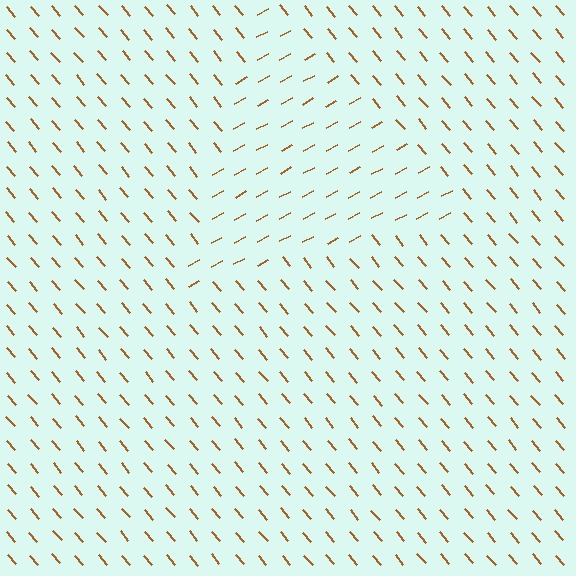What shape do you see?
I see a triangle.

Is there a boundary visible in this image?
Yes, there is a texture boundary formed by a change in line orientation.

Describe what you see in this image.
The image is filled with small brown line segments. A triangle region in the image has lines oriented differently from the surrounding lines, creating a visible texture boundary.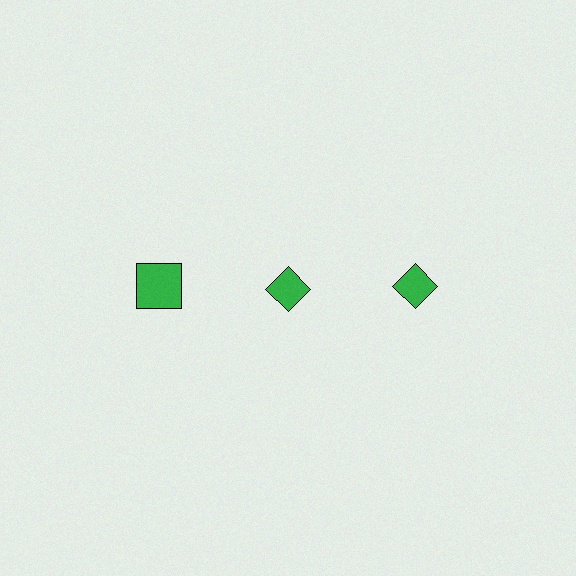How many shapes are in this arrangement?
There are 3 shapes arranged in a grid pattern.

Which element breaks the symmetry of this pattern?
The green square in the top row, leftmost column breaks the symmetry. All other shapes are green diamonds.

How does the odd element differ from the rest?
It has a different shape: square instead of diamond.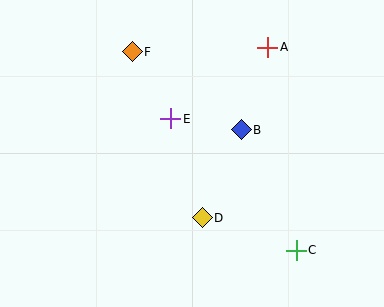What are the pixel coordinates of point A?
Point A is at (268, 47).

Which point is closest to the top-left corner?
Point F is closest to the top-left corner.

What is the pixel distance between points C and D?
The distance between C and D is 100 pixels.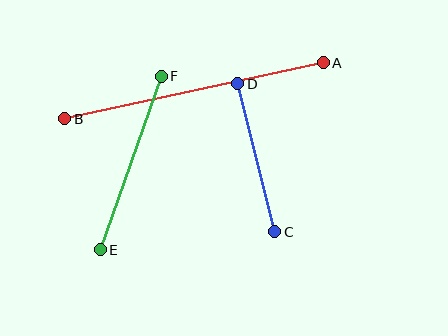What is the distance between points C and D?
The distance is approximately 152 pixels.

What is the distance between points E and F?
The distance is approximately 184 pixels.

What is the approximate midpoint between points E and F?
The midpoint is at approximately (131, 163) pixels.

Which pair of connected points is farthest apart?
Points A and B are farthest apart.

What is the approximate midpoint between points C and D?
The midpoint is at approximately (256, 158) pixels.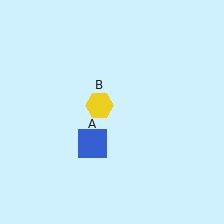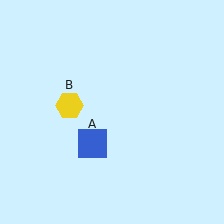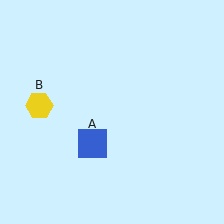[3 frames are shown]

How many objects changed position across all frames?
1 object changed position: yellow hexagon (object B).